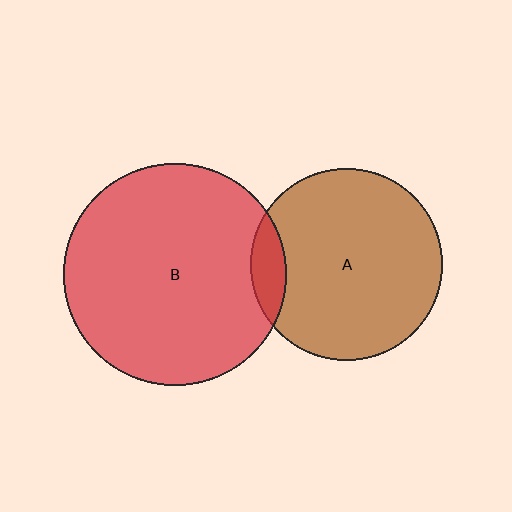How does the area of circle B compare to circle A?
Approximately 1.3 times.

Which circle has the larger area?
Circle B (red).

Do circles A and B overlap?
Yes.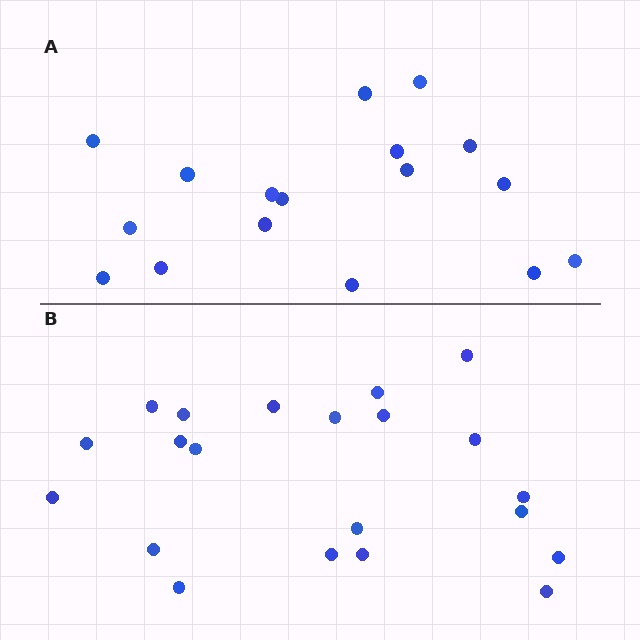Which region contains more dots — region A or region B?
Region B (the bottom region) has more dots.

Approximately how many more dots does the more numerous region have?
Region B has about 4 more dots than region A.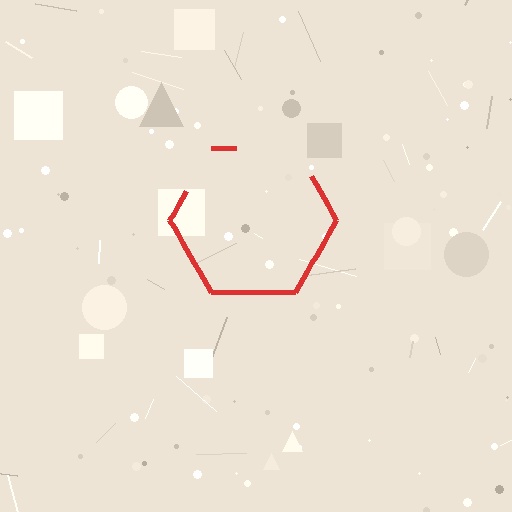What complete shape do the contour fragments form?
The contour fragments form a hexagon.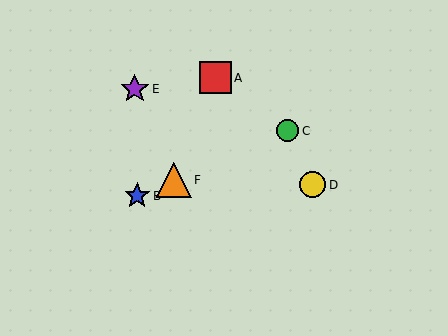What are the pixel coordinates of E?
Object E is at (135, 89).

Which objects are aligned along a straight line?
Objects B, C, F are aligned along a straight line.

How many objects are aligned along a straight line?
3 objects (B, C, F) are aligned along a straight line.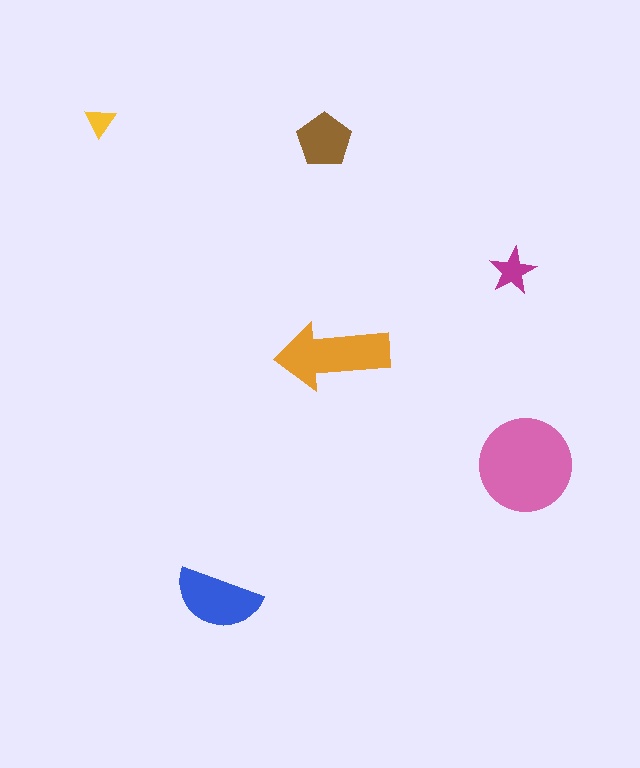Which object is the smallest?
The yellow triangle.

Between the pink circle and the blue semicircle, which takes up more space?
The pink circle.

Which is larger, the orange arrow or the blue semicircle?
The orange arrow.